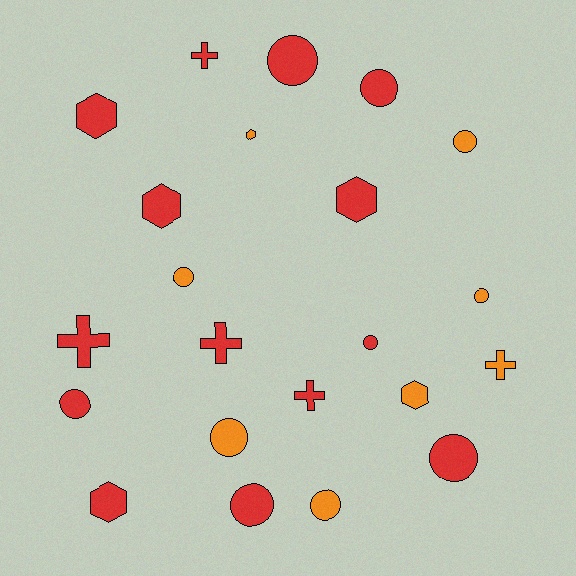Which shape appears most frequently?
Circle, with 11 objects.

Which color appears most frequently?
Red, with 14 objects.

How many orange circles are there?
There are 5 orange circles.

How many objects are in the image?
There are 22 objects.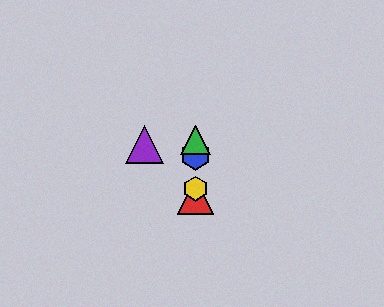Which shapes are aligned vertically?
The red triangle, the blue hexagon, the green triangle, the yellow hexagon are aligned vertically.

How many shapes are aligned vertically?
4 shapes (the red triangle, the blue hexagon, the green triangle, the yellow hexagon) are aligned vertically.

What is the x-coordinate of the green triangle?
The green triangle is at x≈195.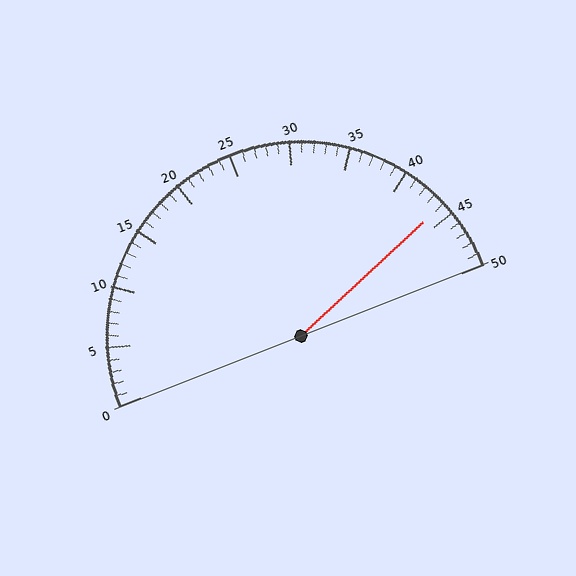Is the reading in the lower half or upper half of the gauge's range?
The reading is in the upper half of the range (0 to 50).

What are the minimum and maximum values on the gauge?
The gauge ranges from 0 to 50.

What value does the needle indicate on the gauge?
The needle indicates approximately 44.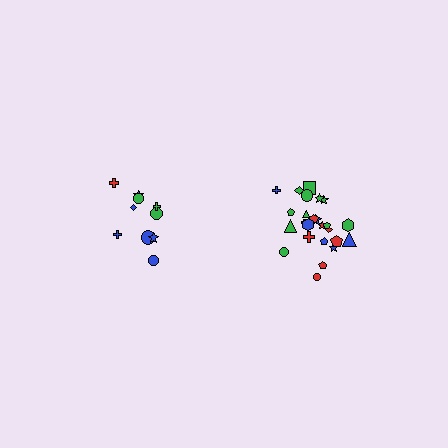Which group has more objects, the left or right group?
The right group.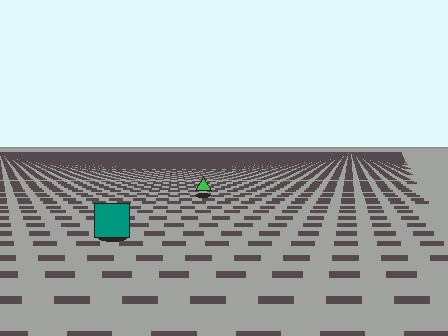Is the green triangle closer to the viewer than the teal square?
No. The teal square is closer — you can tell from the texture gradient: the ground texture is coarser near it.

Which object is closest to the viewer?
The teal square is closest. The texture marks near it are larger and more spread out.